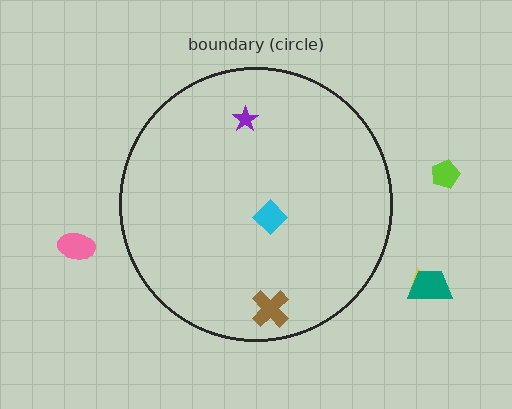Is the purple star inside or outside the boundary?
Inside.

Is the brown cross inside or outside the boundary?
Inside.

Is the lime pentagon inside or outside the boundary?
Outside.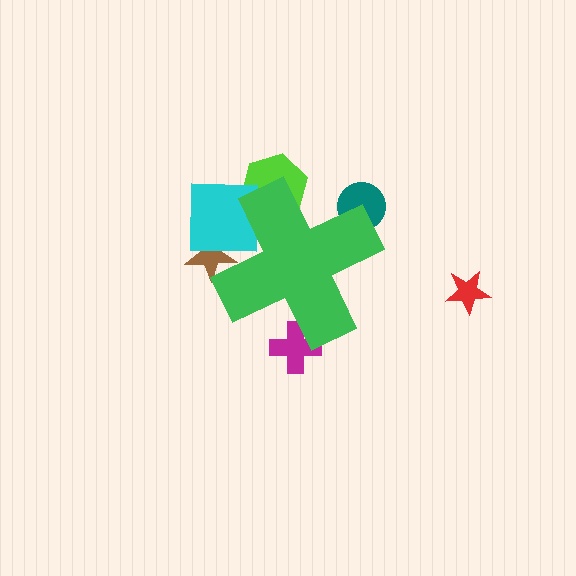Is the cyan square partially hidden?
Yes, the cyan square is partially hidden behind the green cross.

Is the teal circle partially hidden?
Yes, the teal circle is partially hidden behind the green cross.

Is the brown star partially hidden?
Yes, the brown star is partially hidden behind the green cross.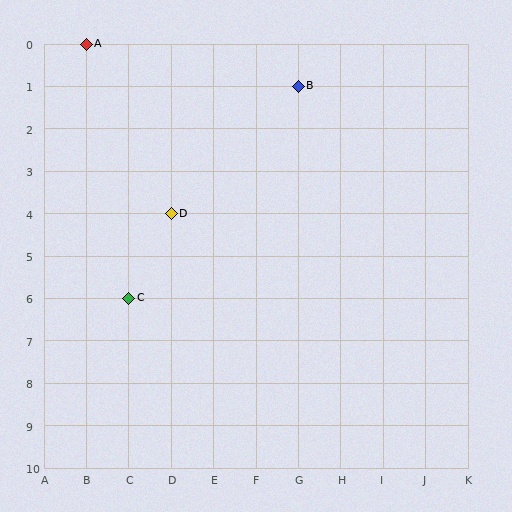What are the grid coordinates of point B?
Point B is at grid coordinates (G, 1).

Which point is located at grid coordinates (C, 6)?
Point C is at (C, 6).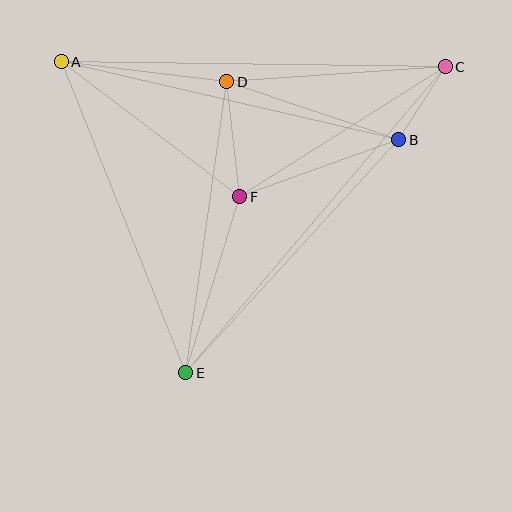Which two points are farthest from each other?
Points C and E are farthest from each other.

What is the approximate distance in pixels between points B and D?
The distance between B and D is approximately 182 pixels.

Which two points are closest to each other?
Points B and C are closest to each other.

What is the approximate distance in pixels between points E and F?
The distance between E and F is approximately 184 pixels.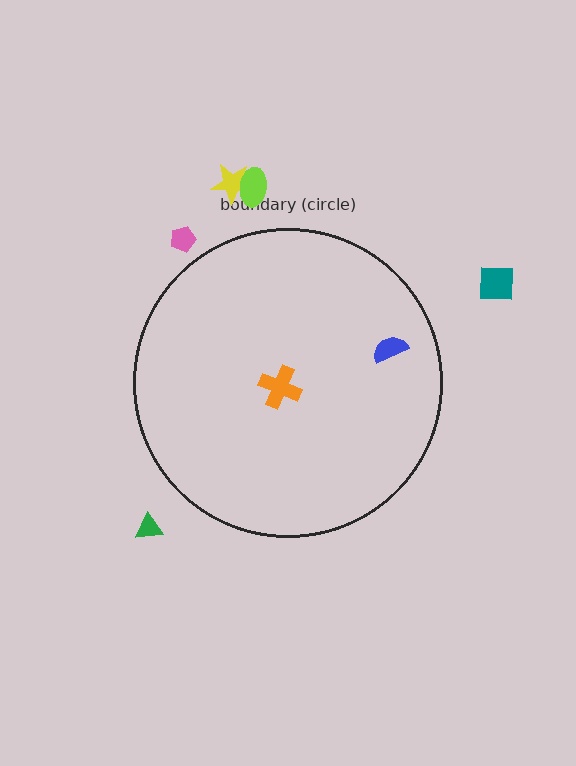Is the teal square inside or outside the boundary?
Outside.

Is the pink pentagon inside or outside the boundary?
Outside.